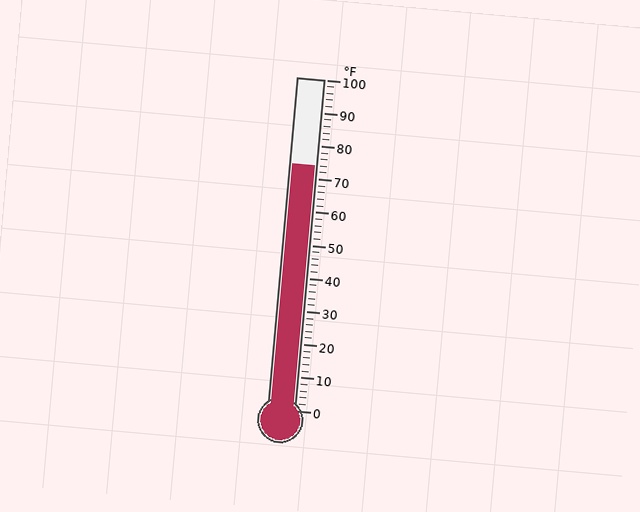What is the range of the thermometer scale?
The thermometer scale ranges from 0°F to 100°F.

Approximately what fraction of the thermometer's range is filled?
The thermometer is filled to approximately 75% of its range.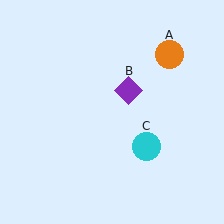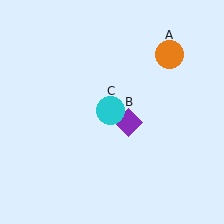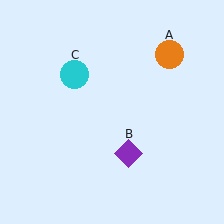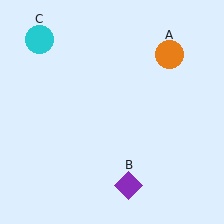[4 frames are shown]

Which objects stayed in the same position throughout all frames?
Orange circle (object A) remained stationary.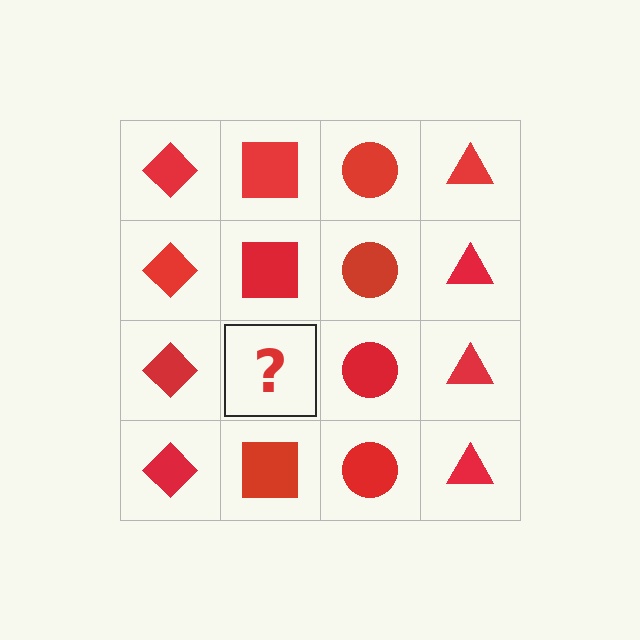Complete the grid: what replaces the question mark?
The question mark should be replaced with a red square.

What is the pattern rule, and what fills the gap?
The rule is that each column has a consistent shape. The gap should be filled with a red square.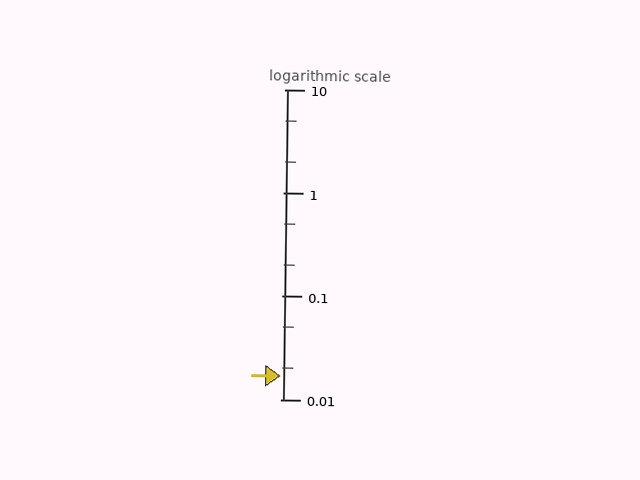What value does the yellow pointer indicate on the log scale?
The pointer indicates approximately 0.017.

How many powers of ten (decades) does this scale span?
The scale spans 3 decades, from 0.01 to 10.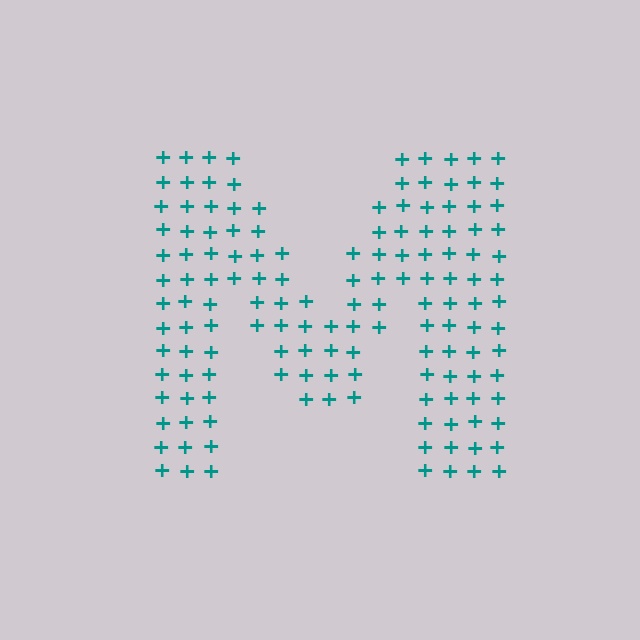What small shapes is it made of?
It is made of small plus signs.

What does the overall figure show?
The overall figure shows the letter M.